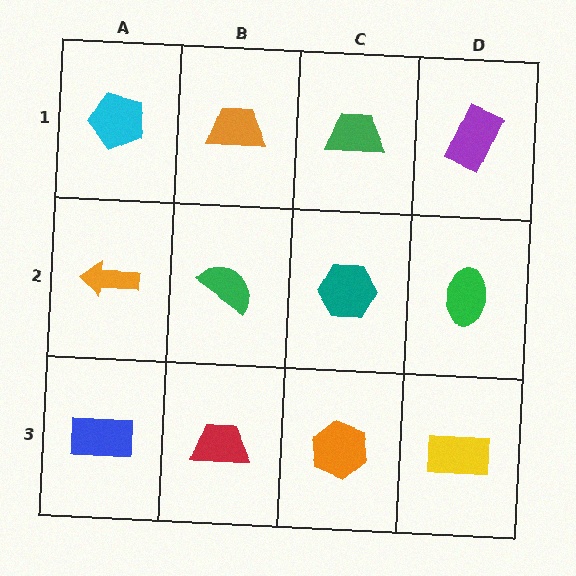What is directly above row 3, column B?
A green semicircle.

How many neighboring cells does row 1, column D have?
2.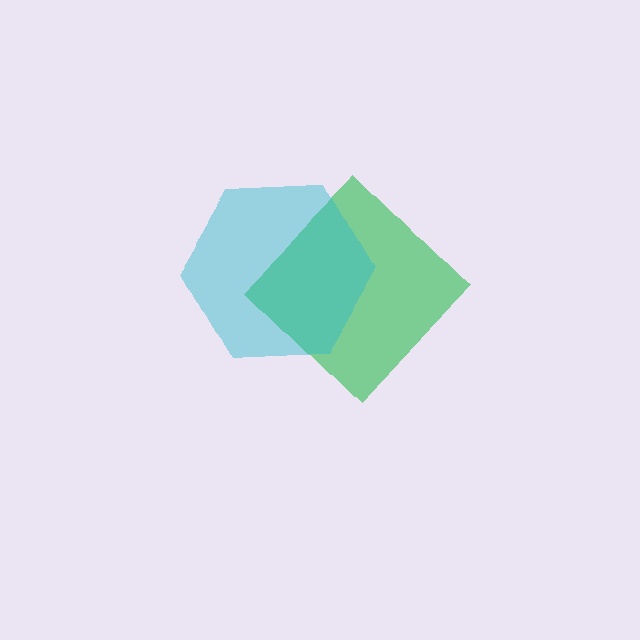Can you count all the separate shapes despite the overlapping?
Yes, there are 2 separate shapes.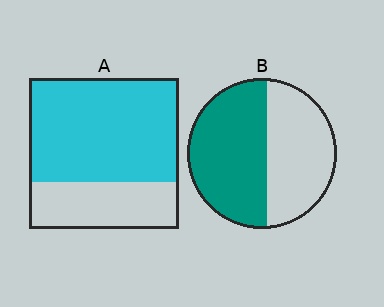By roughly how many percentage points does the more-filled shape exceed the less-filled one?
By roughly 15 percentage points (A over B).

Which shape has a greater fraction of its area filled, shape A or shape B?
Shape A.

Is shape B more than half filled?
Yes.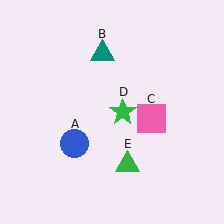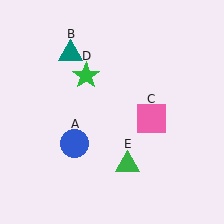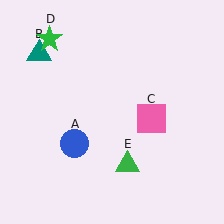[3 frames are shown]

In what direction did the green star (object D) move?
The green star (object D) moved up and to the left.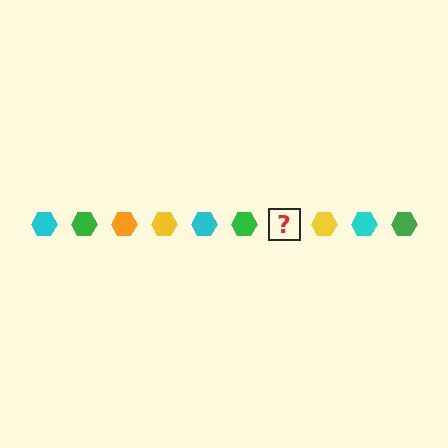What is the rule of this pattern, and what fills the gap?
The rule is that the pattern cycles through cyan, green, orange, yellow hexagons. The gap should be filled with an orange hexagon.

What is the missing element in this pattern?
The missing element is an orange hexagon.